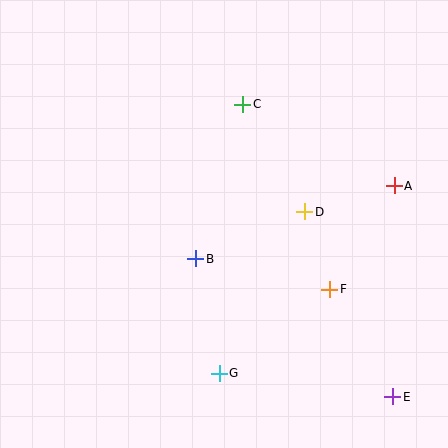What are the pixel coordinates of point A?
Point A is at (394, 186).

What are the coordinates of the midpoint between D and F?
The midpoint between D and F is at (317, 250).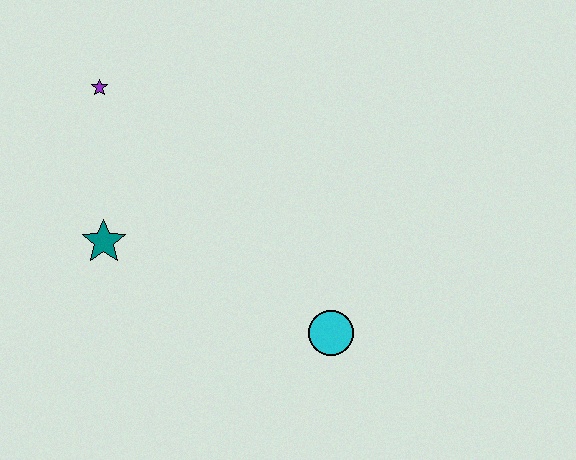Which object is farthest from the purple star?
The cyan circle is farthest from the purple star.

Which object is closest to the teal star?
The purple star is closest to the teal star.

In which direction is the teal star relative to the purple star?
The teal star is below the purple star.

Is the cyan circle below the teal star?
Yes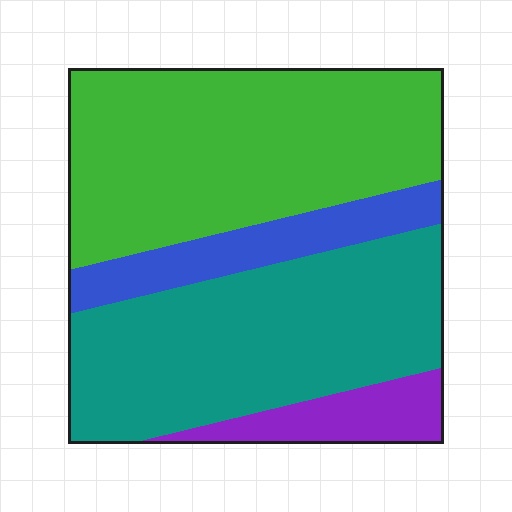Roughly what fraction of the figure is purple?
Purple takes up less than a quarter of the figure.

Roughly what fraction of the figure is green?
Green takes up about two fifths (2/5) of the figure.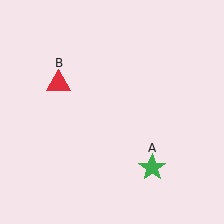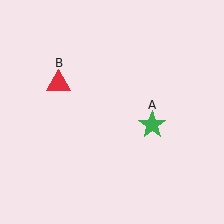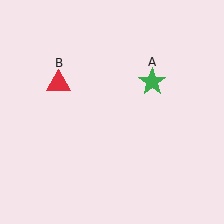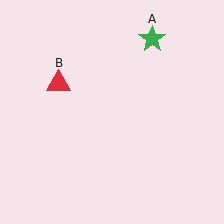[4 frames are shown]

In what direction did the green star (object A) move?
The green star (object A) moved up.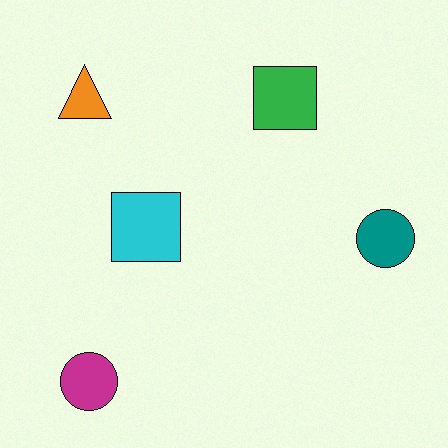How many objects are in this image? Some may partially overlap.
There are 5 objects.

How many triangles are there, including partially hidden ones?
There is 1 triangle.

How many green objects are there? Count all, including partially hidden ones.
There is 1 green object.